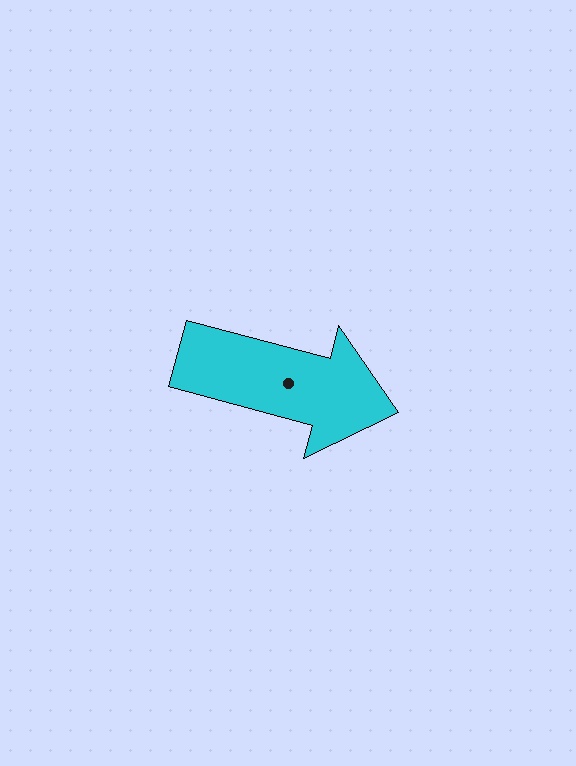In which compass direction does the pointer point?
East.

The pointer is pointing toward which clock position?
Roughly 4 o'clock.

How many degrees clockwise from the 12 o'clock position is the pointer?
Approximately 105 degrees.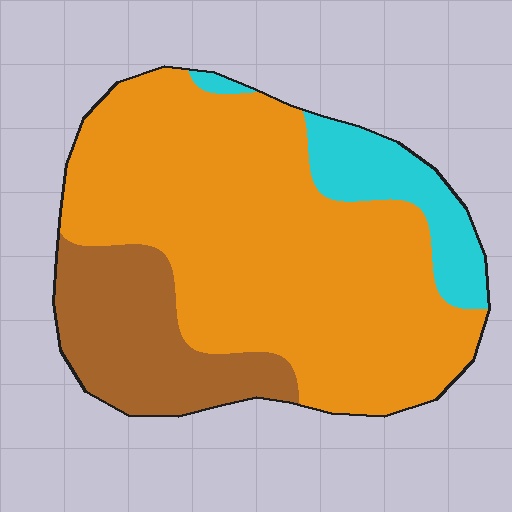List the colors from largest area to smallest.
From largest to smallest: orange, brown, cyan.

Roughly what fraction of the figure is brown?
Brown covers around 20% of the figure.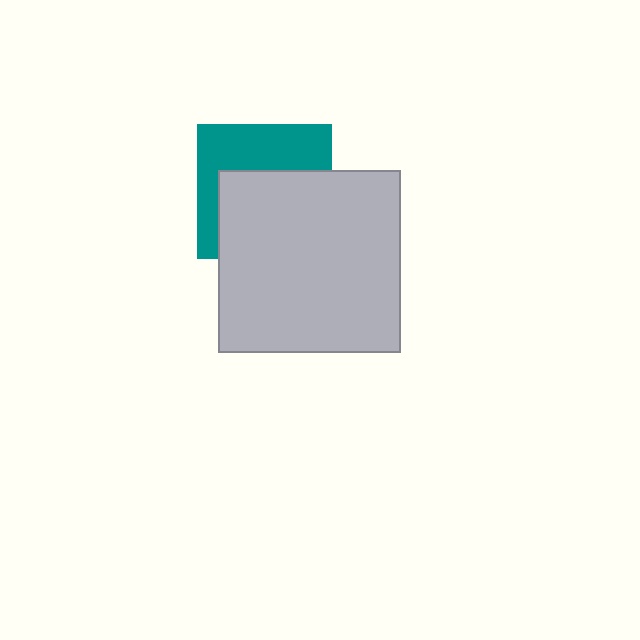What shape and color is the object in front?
The object in front is a light gray square.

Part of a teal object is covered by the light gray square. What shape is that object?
It is a square.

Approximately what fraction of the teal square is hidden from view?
Roughly 56% of the teal square is hidden behind the light gray square.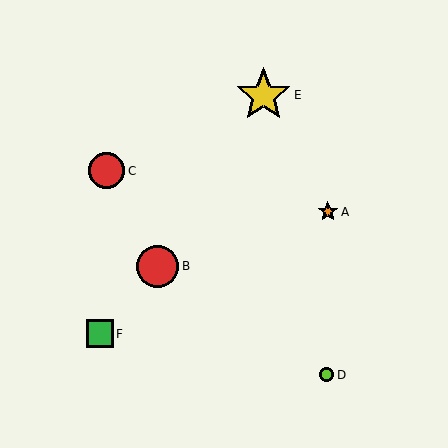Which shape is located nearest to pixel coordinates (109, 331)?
The green square (labeled F) at (100, 334) is nearest to that location.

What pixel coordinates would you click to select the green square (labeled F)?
Click at (100, 334) to select the green square F.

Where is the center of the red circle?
The center of the red circle is at (107, 171).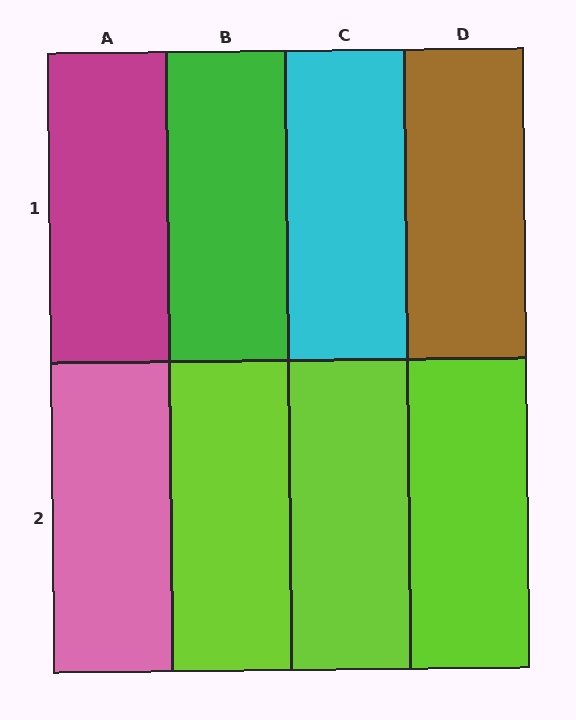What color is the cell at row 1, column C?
Cyan.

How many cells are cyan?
1 cell is cyan.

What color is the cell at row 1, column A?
Magenta.